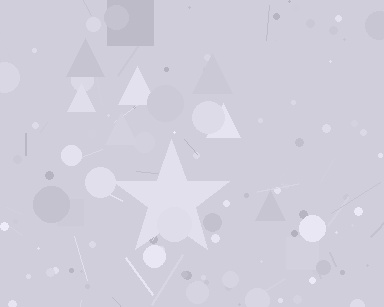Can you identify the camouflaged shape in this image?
The camouflaged shape is a star.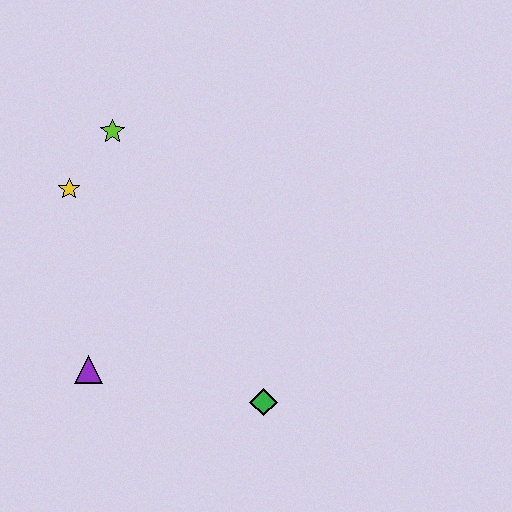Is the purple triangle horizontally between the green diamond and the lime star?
No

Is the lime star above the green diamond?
Yes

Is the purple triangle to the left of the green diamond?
Yes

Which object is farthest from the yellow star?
The green diamond is farthest from the yellow star.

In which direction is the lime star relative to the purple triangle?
The lime star is above the purple triangle.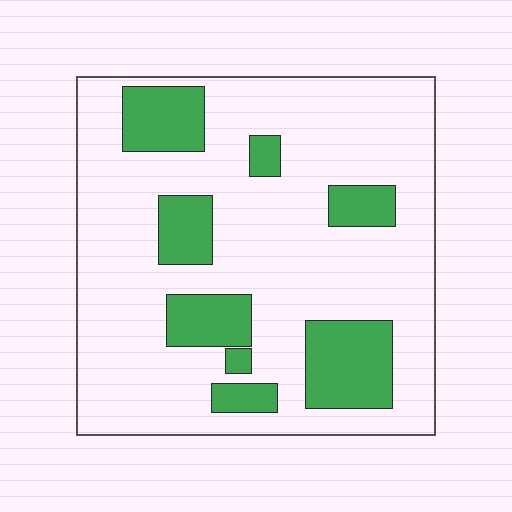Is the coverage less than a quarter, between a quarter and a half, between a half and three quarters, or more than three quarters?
Less than a quarter.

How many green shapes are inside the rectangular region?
8.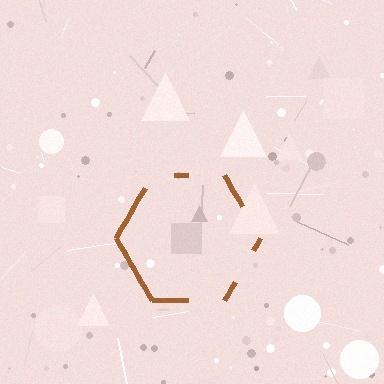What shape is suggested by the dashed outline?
The dashed outline suggests a hexagon.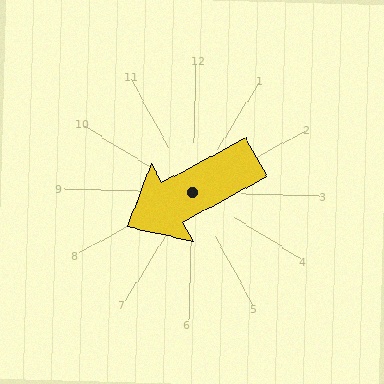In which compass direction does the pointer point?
Southwest.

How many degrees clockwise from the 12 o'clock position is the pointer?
Approximately 240 degrees.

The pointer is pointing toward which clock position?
Roughly 8 o'clock.